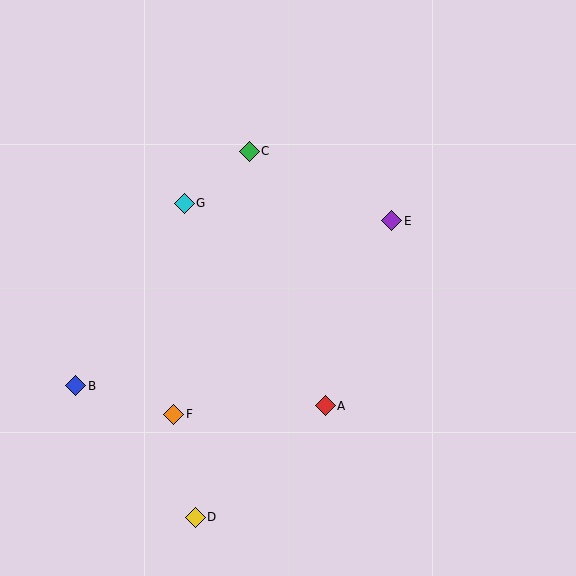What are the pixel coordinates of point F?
Point F is at (174, 414).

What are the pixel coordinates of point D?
Point D is at (195, 517).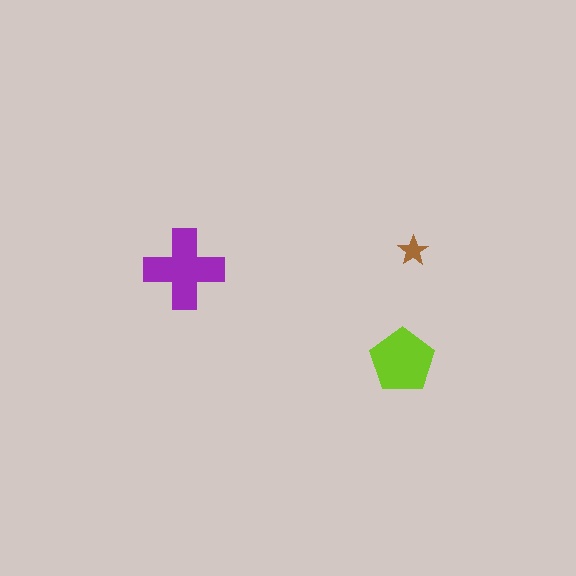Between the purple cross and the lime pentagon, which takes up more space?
The purple cross.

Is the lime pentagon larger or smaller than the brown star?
Larger.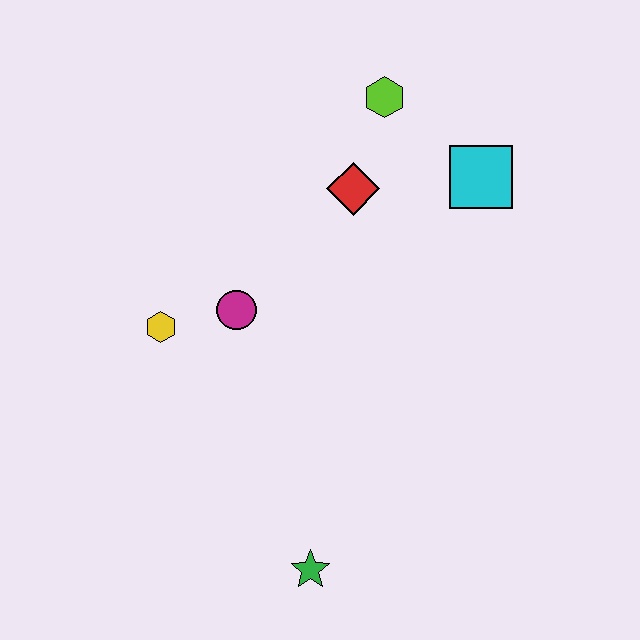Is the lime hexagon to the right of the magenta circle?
Yes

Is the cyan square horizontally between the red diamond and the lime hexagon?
No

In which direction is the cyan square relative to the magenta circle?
The cyan square is to the right of the magenta circle.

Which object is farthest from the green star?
The lime hexagon is farthest from the green star.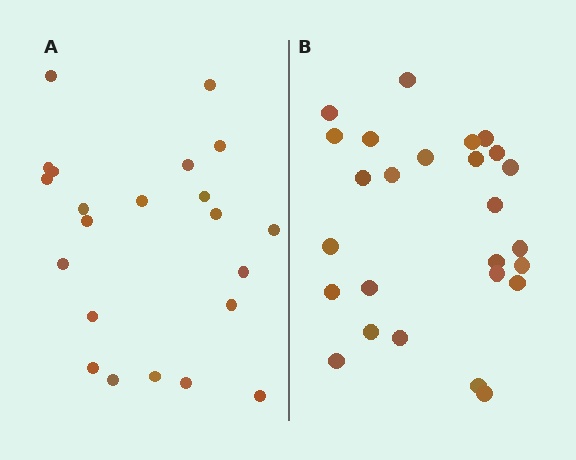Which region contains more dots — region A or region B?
Region B (the right region) has more dots.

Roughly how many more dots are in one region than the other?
Region B has about 4 more dots than region A.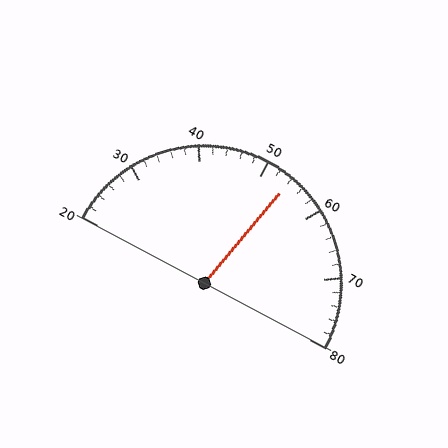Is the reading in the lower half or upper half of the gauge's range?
The reading is in the upper half of the range (20 to 80).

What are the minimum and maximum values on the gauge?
The gauge ranges from 20 to 80.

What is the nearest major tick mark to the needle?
The nearest major tick mark is 50.